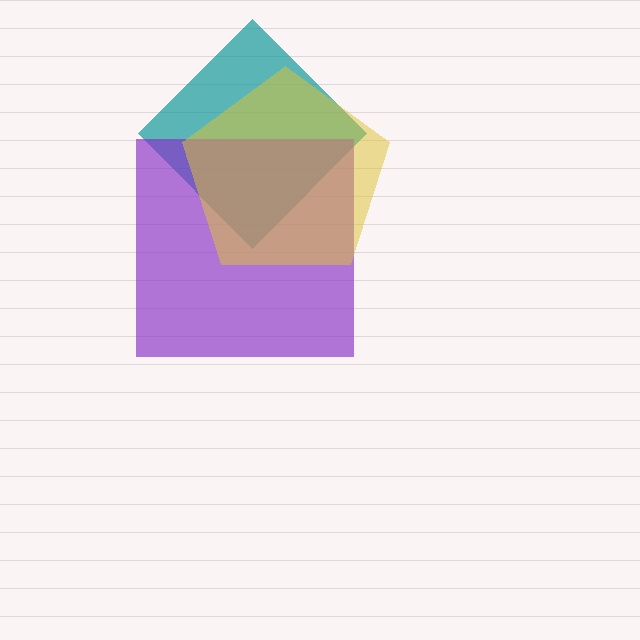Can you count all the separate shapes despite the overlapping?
Yes, there are 3 separate shapes.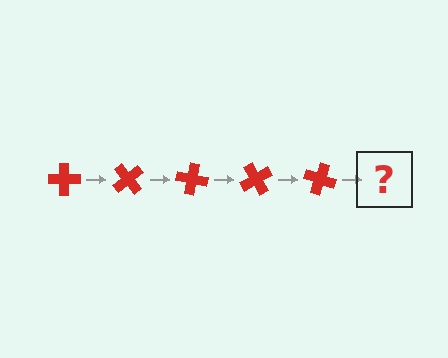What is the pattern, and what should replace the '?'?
The pattern is that the cross rotates 50 degrees each step. The '?' should be a red cross rotated 250 degrees.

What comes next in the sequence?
The next element should be a red cross rotated 250 degrees.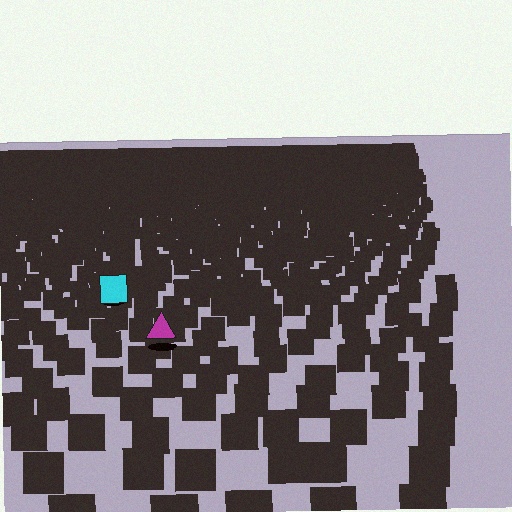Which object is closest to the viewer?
The magenta triangle is closest. The texture marks near it are larger and more spread out.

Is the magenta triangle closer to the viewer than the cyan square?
Yes. The magenta triangle is closer — you can tell from the texture gradient: the ground texture is coarser near it.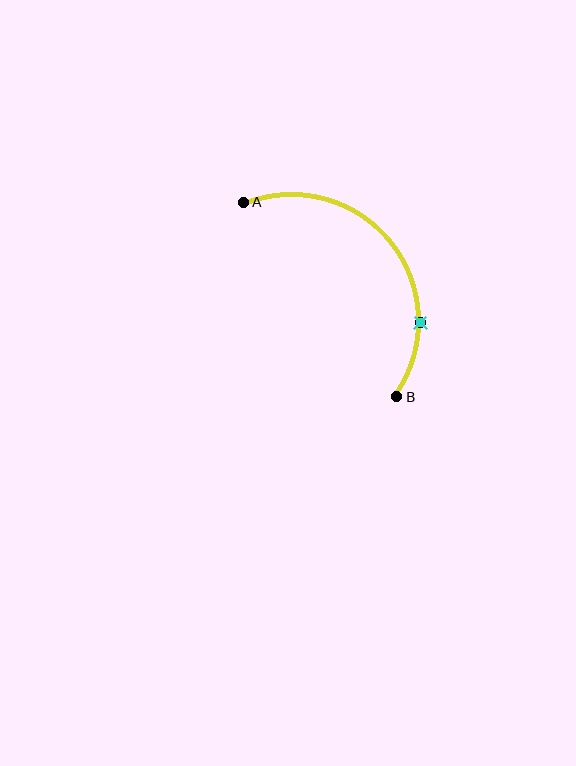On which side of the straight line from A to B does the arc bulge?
The arc bulges above and to the right of the straight line connecting A and B.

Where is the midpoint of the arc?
The arc midpoint is the point on the curve farthest from the straight line joining A and B. It sits above and to the right of that line.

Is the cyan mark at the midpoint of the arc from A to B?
No. The cyan mark lies on the arc but is closer to endpoint B. The arc midpoint would be at the point on the curve equidistant along the arc from both A and B.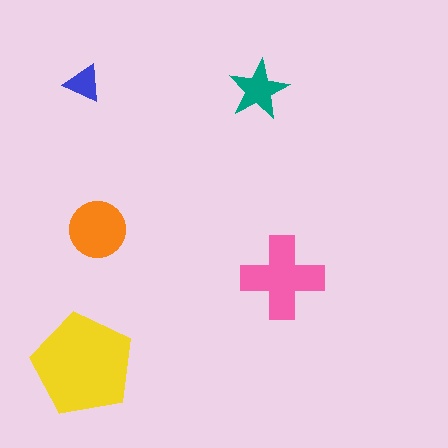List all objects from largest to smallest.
The yellow pentagon, the pink cross, the orange circle, the teal star, the blue triangle.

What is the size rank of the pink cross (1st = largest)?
2nd.